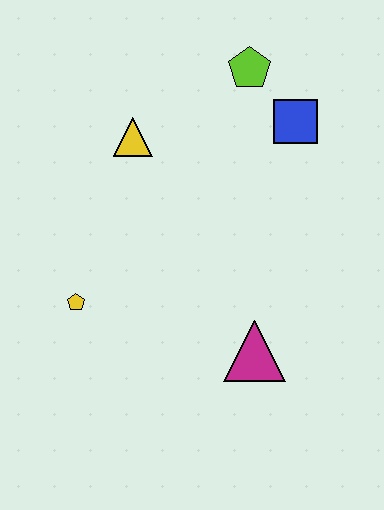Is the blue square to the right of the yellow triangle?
Yes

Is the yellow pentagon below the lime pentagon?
Yes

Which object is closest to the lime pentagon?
The blue square is closest to the lime pentagon.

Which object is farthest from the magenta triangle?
The lime pentagon is farthest from the magenta triangle.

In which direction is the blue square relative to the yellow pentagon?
The blue square is to the right of the yellow pentagon.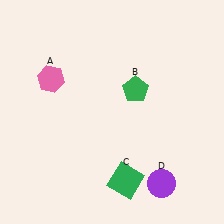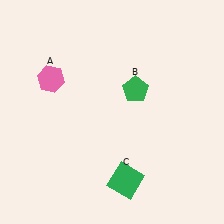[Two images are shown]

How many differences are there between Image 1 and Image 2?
There is 1 difference between the two images.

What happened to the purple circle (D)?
The purple circle (D) was removed in Image 2. It was in the bottom-right area of Image 1.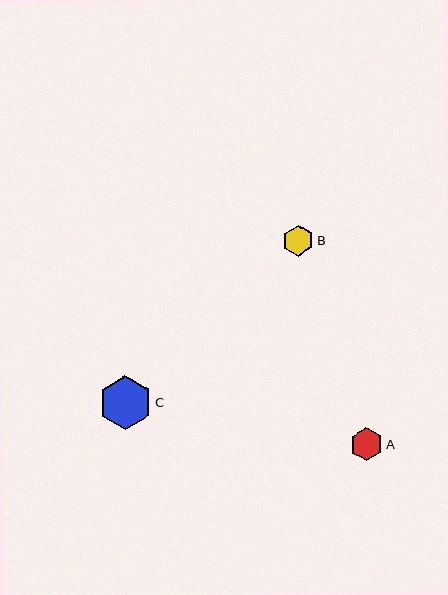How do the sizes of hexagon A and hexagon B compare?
Hexagon A and hexagon B are approximately the same size.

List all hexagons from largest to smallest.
From largest to smallest: C, A, B.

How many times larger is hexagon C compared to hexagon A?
Hexagon C is approximately 1.6 times the size of hexagon A.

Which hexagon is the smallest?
Hexagon B is the smallest with a size of approximately 32 pixels.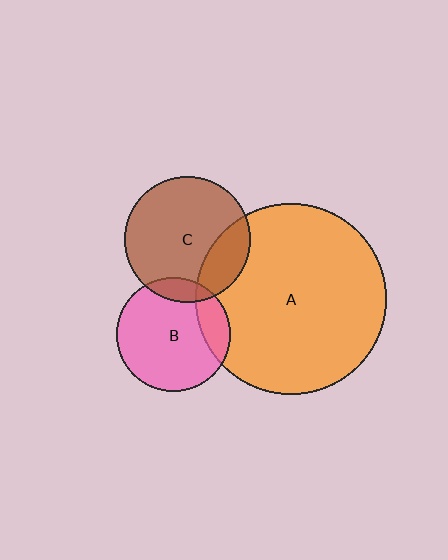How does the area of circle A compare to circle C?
Approximately 2.3 times.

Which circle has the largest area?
Circle A (orange).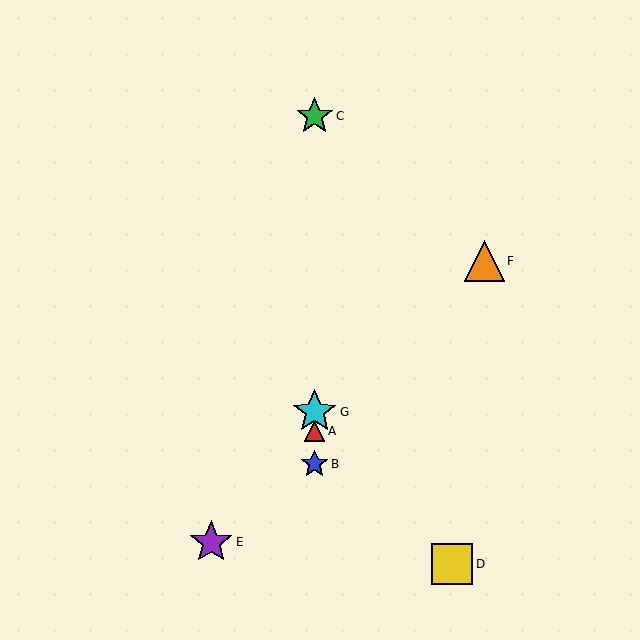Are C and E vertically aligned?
No, C is at x≈315 and E is at x≈211.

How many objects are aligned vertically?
4 objects (A, B, C, G) are aligned vertically.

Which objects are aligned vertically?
Objects A, B, C, G are aligned vertically.